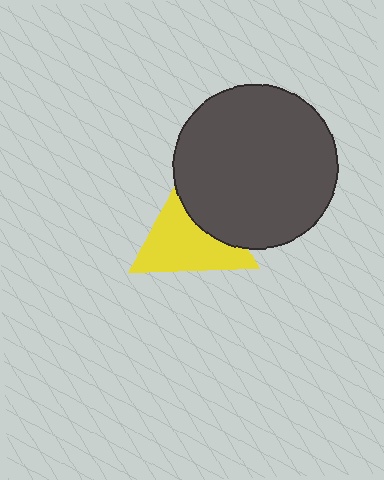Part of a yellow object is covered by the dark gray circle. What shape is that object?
It is a triangle.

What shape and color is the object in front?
The object in front is a dark gray circle.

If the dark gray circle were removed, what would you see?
You would see the complete yellow triangle.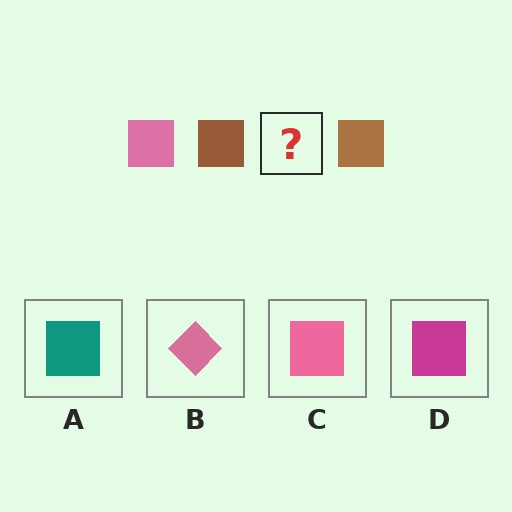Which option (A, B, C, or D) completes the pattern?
C.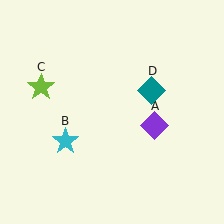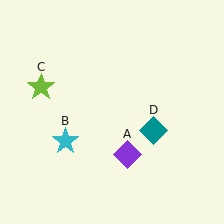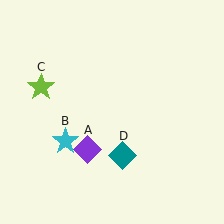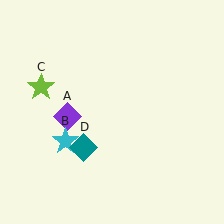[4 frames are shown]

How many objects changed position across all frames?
2 objects changed position: purple diamond (object A), teal diamond (object D).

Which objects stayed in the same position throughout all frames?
Cyan star (object B) and lime star (object C) remained stationary.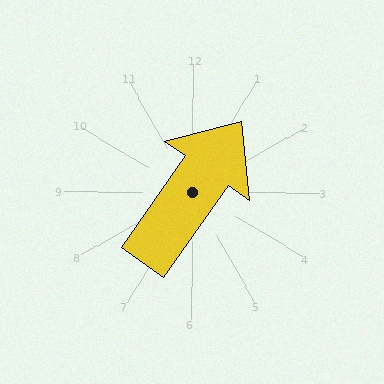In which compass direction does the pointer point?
Northeast.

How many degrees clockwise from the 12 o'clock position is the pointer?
Approximately 35 degrees.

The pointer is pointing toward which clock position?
Roughly 1 o'clock.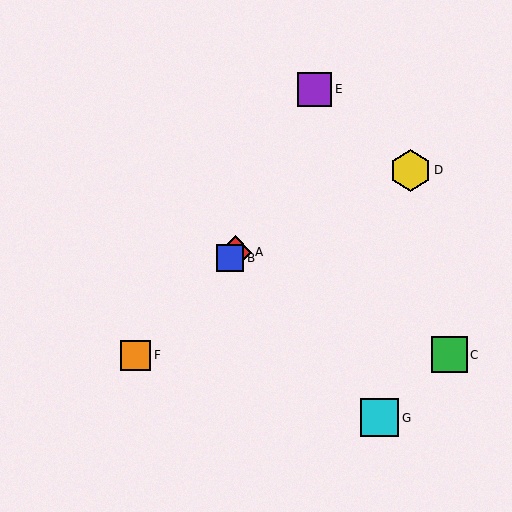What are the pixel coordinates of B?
Object B is at (230, 258).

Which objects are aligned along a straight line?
Objects A, B, F are aligned along a straight line.